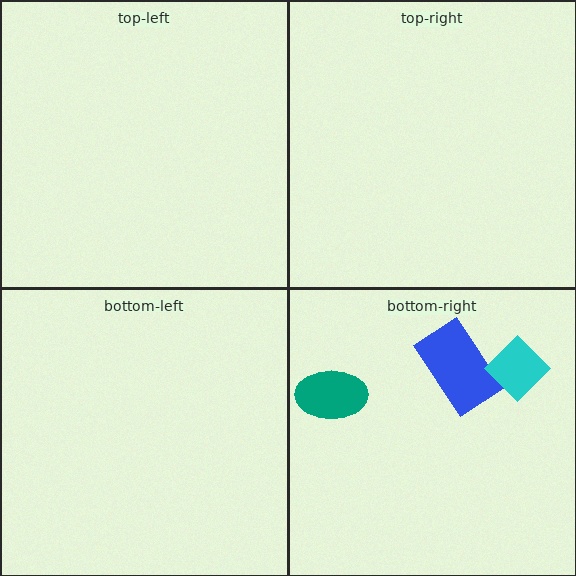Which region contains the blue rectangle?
The bottom-right region.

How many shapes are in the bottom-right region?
3.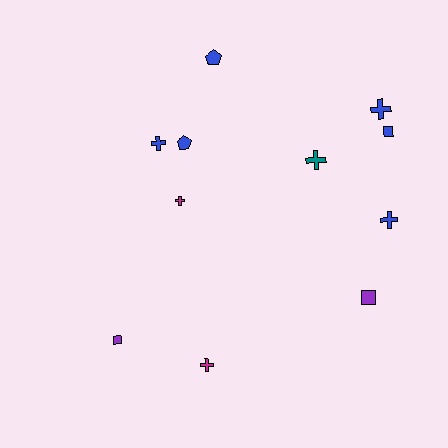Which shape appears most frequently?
Cross, with 6 objects.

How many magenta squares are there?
There are no magenta squares.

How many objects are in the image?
There are 11 objects.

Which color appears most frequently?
Blue, with 6 objects.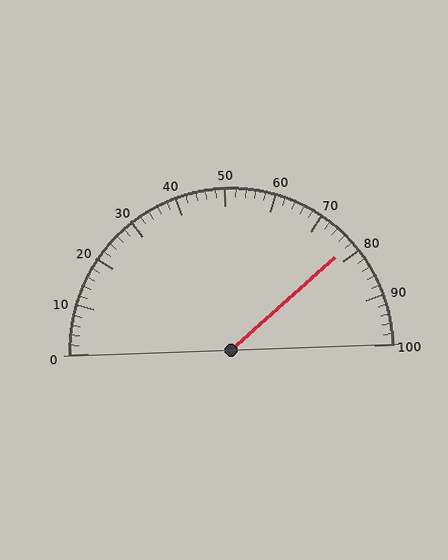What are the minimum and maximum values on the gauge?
The gauge ranges from 0 to 100.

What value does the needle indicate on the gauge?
The needle indicates approximately 78.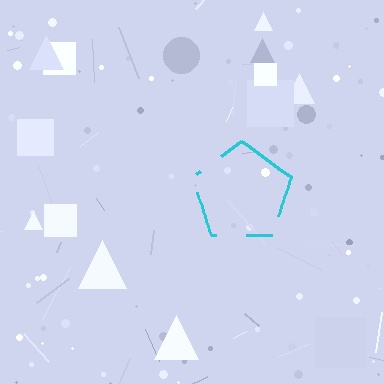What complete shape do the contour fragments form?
The contour fragments form a pentagon.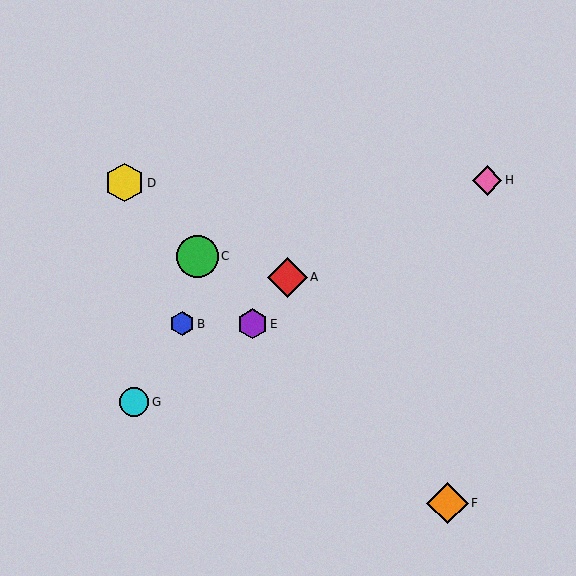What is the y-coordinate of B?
Object B is at y≈324.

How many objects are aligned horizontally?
2 objects (B, E) are aligned horizontally.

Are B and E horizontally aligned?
Yes, both are at y≈324.